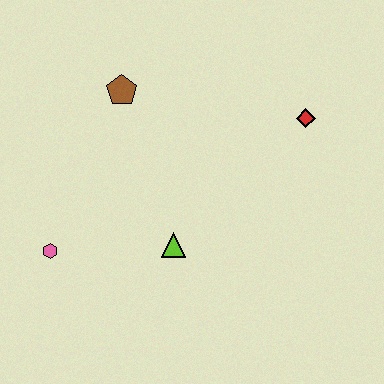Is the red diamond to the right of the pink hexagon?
Yes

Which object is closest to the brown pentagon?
The lime triangle is closest to the brown pentagon.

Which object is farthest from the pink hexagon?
The red diamond is farthest from the pink hexagon.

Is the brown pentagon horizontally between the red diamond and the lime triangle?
No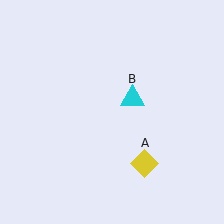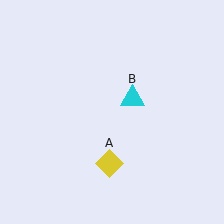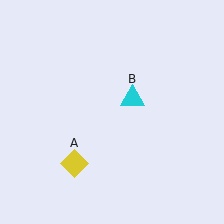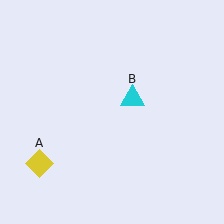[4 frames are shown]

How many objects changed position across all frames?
1 object changed position: yellow diamond (object A).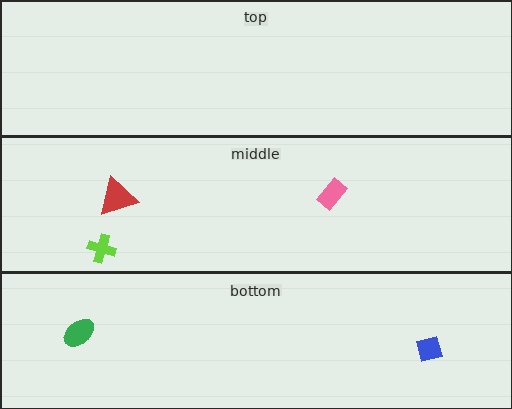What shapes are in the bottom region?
The blue square, the green ellipse.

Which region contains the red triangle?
The middle region.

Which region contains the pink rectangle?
The middle region.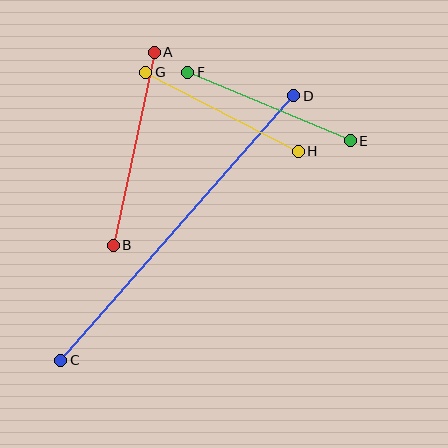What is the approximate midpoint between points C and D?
The midpoint is at approximately (177, 228) pixels.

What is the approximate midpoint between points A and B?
The midpoint is at approximately (134, 149) pixels.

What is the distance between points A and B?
The distance is approximately 197 pixels.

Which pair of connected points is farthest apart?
Points C and D are farthest apart.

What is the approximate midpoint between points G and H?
The midpoint is at approximately (222, 112) pixels.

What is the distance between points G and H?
The distance is approximately 172 pixels.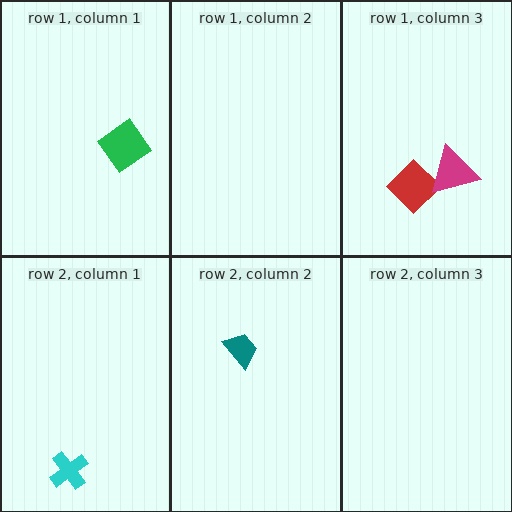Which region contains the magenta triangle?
The row 1, column 3 region.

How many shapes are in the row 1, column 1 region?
1.